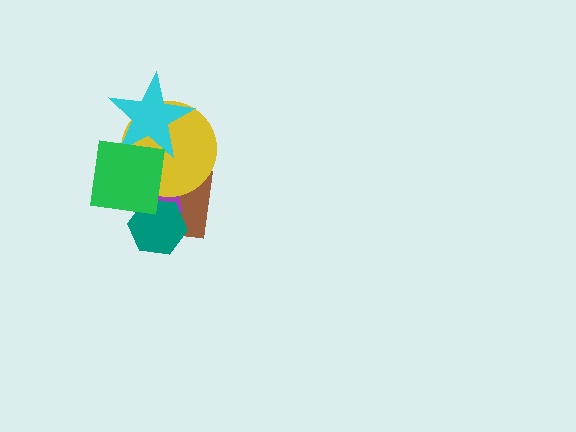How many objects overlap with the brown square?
4 objects overlap with the brown square.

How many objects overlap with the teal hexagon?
3 objects overlap with the teal hexagon.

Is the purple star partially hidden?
Yes, it is partially covered by another shape.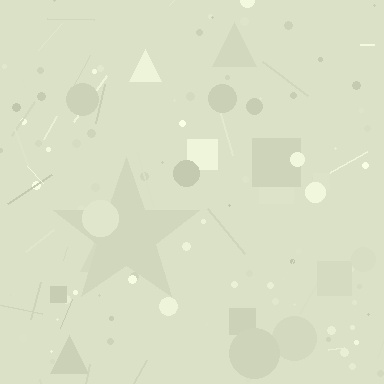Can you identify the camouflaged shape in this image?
The camouflaged shape is a star.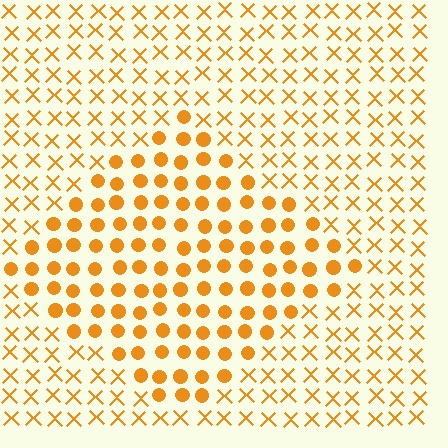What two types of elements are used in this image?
The image uses circles inside the diamond region and X marks outside it.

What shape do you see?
I see a diamond.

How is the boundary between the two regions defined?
The boundary is defined by a change in element shape: circles inside vs. X marks outside. All elements share the same color and spacing.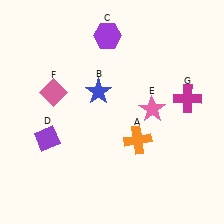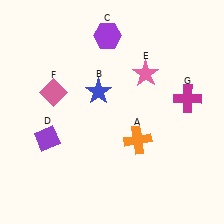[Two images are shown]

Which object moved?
The pink star (E) moved up.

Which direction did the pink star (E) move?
The pink star (E) moved up.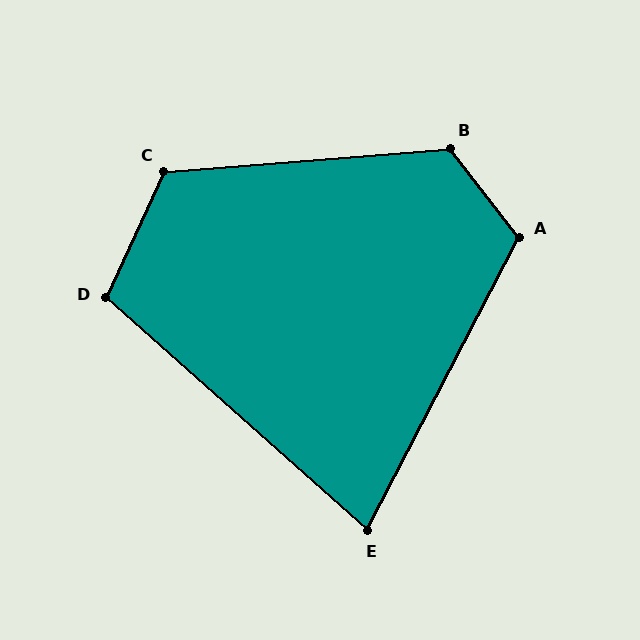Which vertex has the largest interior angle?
B, at approximately 123 degrees.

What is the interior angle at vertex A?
Approximately 115 degrees (obtuse).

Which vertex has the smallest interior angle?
E, at approximately 76 degrees.